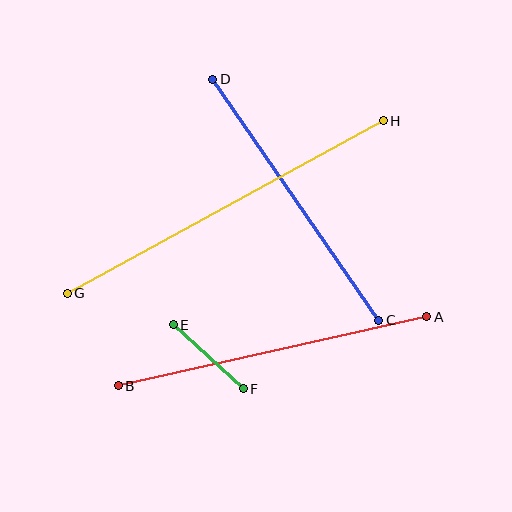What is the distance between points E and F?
The distance is approximately 95 pixels.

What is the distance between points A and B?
The distance is approximately 316 pixels.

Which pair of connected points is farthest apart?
Points G and H are farthest apart.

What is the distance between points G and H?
The distance is approximately 360 pixels.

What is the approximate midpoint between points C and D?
The midpoint is at approximately (296, 200) pixels.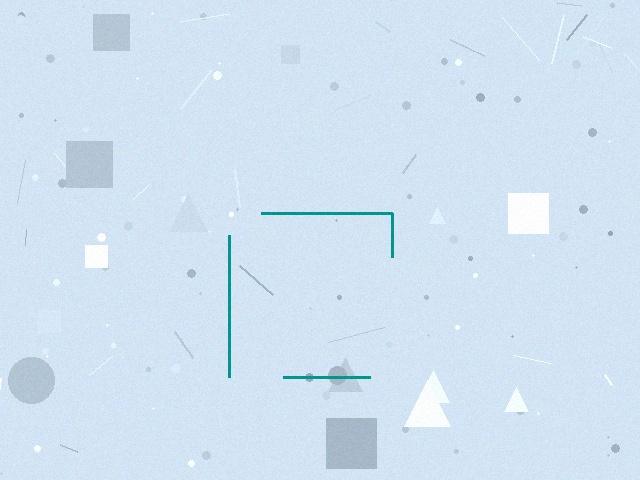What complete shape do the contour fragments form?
The contour fragments form a square.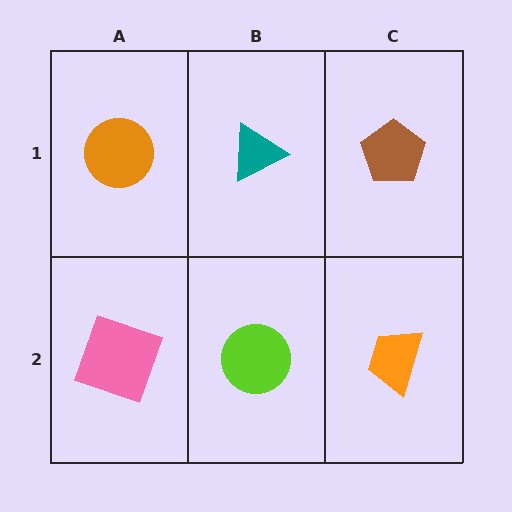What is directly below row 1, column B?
A lime circle.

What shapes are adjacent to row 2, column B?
A teal triangle (row 1, column B), a pink square (row 2, column A), an orange trapezoid (row 2, column C).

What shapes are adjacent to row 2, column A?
An orange circle (row 1, column A), a lime circle (row 2, column B).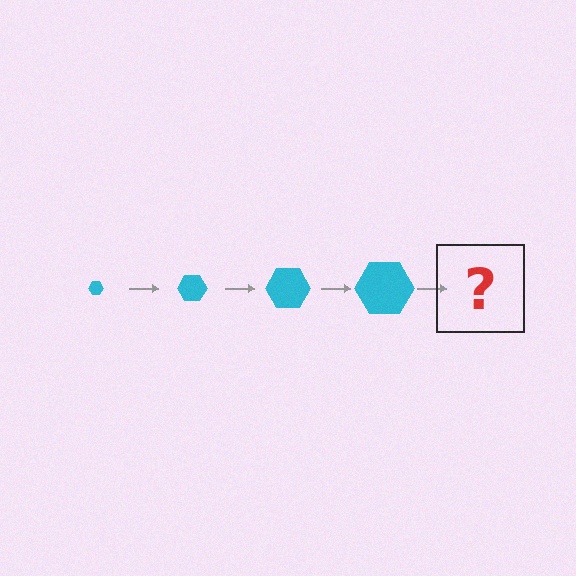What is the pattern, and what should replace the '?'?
The pattern is that the hexagon gets progressively larger each step. The '?' should be a cyan hexagon, larger than the previous one.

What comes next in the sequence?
The next element should be a cyan hexagon, larger than the previous one.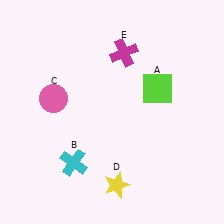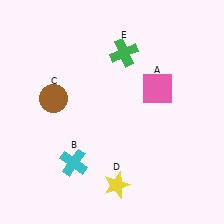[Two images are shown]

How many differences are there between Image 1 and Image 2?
There are 3 differences between the two images.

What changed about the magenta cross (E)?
In Image 1, E is magenta. In Image 2, it changed to green.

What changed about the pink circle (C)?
In Image 1, C is pink. In Image 2, it changed to brown.